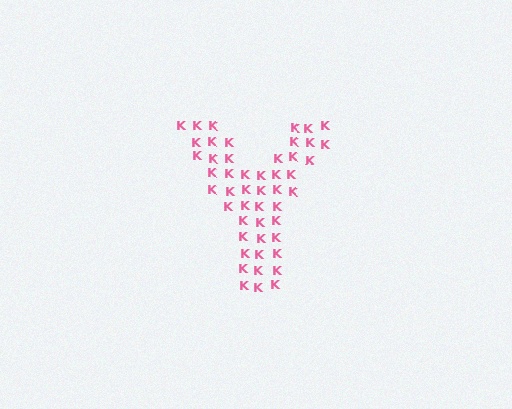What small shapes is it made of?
It is made of small letter K's.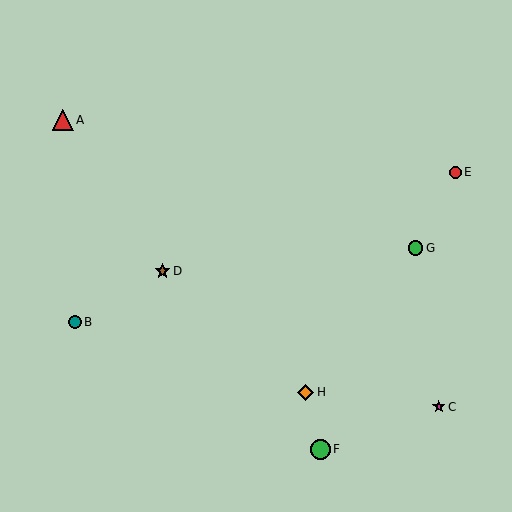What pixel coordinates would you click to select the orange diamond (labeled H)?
Click at (306, 392) to select the orange diamond H.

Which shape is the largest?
The red triangle (labeled A) is the largest.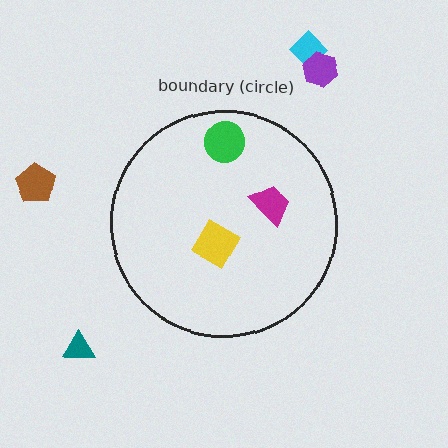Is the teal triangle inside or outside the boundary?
Outside.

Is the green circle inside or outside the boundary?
Inside.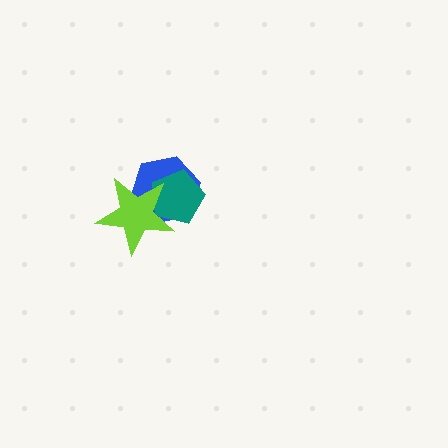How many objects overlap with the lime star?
2 objects overlap with the lime star.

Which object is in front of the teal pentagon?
The lime star is in front of the teal pentagon.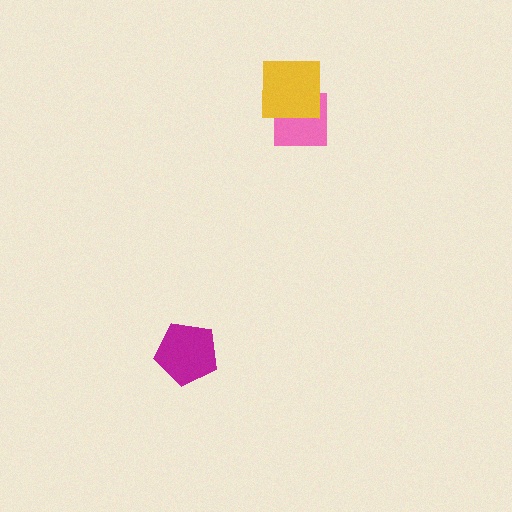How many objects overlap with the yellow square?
1 object overlaps with the yellow square.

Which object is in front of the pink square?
The yellow square is in front of the pink square.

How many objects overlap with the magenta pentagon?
0 objects overlap with the magenta pentagon.